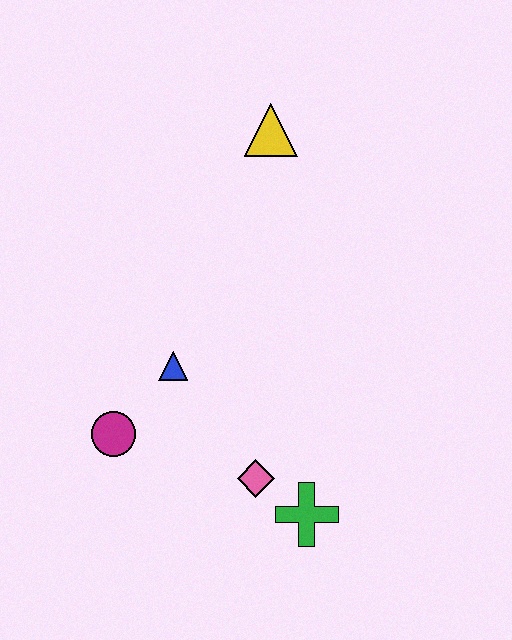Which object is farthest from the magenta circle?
The yellow triangle is farthest from the magenta circle.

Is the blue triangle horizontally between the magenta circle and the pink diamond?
Yes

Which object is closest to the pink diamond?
The green cross is closest to the pink diamond.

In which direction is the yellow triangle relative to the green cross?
The yellow triangle is above the green cross.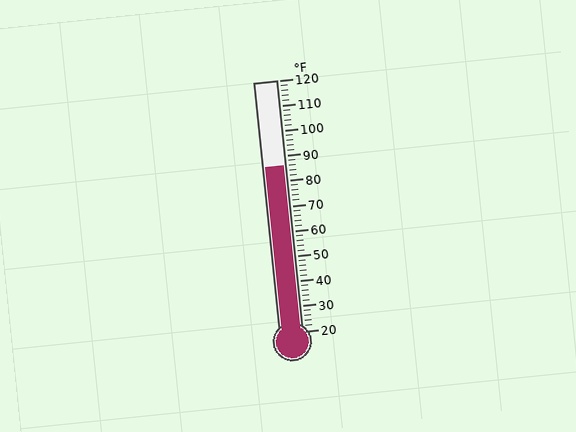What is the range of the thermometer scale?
The thermometer scale ranges from 20°F to 120°F.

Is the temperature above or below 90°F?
The temperature is below 90°F.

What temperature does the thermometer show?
The thermometer shows approximately 86°F.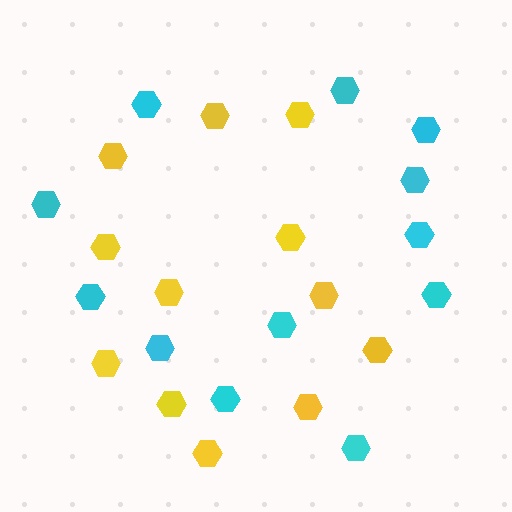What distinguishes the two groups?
There are 2 groups: one group of yellow hexagons (12) and one group of cyan hexagons (12).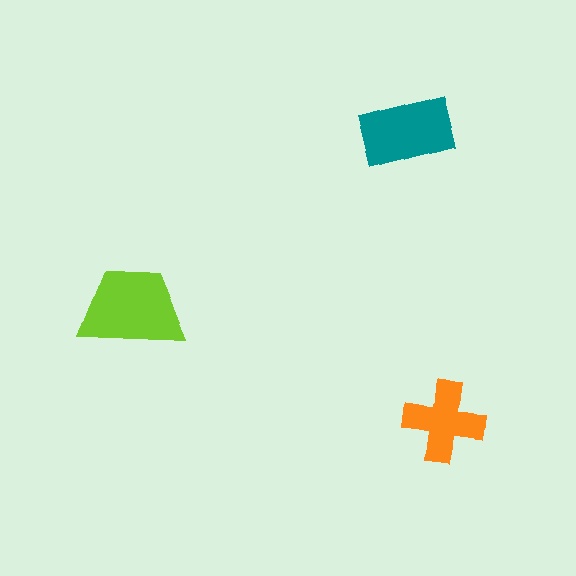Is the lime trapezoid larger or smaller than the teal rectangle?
Larger.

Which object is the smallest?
The orange cross.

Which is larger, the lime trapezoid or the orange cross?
The lime trapezoid.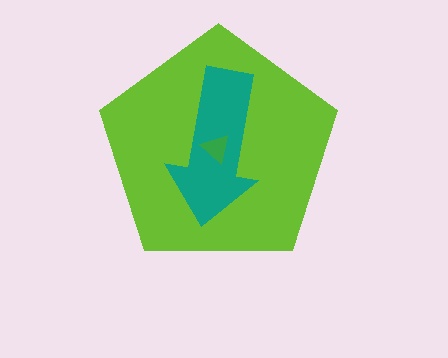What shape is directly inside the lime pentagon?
The teal arrow.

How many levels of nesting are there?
3.